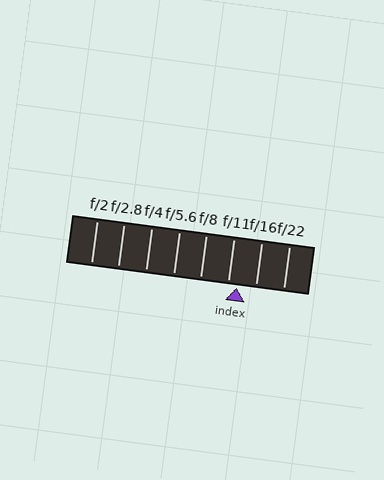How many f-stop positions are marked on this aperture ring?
There are 8 f-stop positions marked.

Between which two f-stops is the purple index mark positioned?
The index mark is between f/11 and f/16.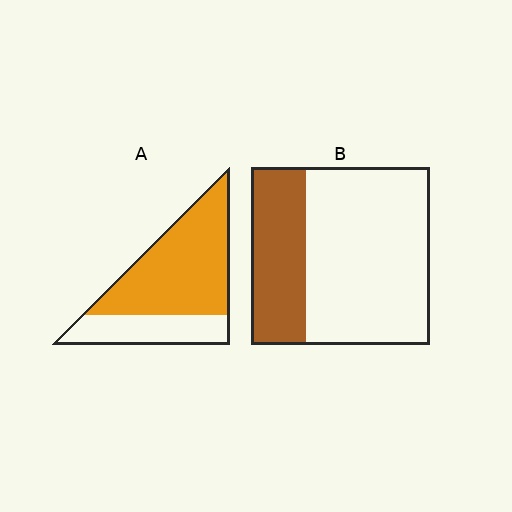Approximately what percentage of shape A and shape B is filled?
A is approximately 70% and B is approximately 30%.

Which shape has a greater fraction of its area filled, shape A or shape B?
Shape A.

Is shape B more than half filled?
No.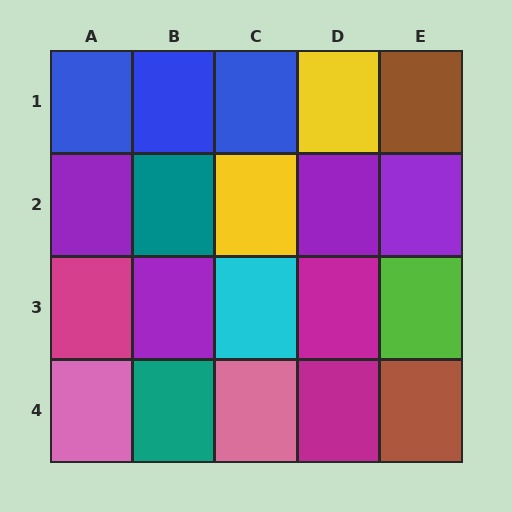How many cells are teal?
2 cells are teal.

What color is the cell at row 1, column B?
Blue.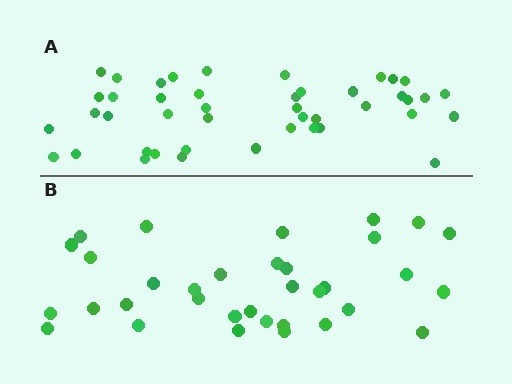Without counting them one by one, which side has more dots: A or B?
Region A (the top region) has more dots.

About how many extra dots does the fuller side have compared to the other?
Region A has roughly 10 or so more dots than region B.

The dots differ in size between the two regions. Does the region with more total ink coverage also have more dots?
No. Region B has more total ink coverage because its dots are larger, but region A actually contains more individual dots. Total area can be misleading — the number of items is what matters here.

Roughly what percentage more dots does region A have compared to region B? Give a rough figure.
About 30% more.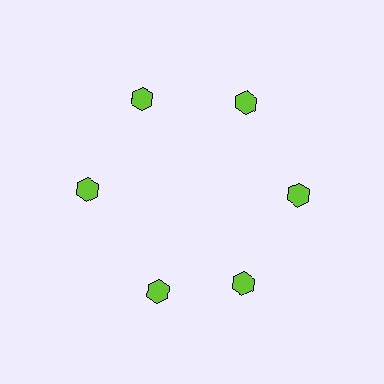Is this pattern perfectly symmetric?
No. The 6 lime hexagons are arranged in a ring, but one element near the 7 o'clock position is rotated out of alignment along the ring, breaking the 6-fold rotational symmetry.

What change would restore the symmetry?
The symmetry would be restored by rotating it back into even spacing with its neighbors so that all 6 hexagons sit at equal angles and equal distance from the center.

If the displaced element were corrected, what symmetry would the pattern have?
It would have 6-fold rotational symmetry — the pattern would map onto itself every 60 degrees.